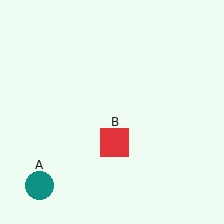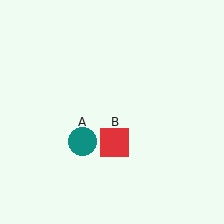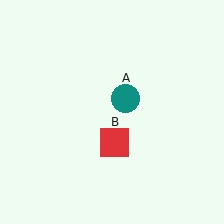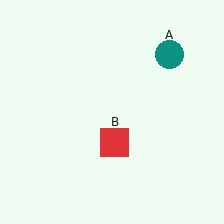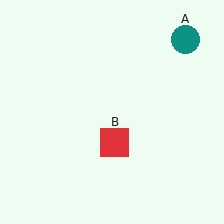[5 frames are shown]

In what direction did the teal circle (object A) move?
The teal circle (object A) moved up and to the right.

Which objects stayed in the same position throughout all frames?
Red square (object B) remained stationary.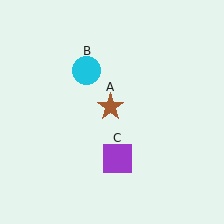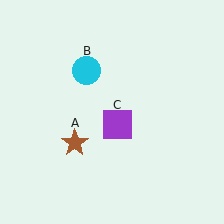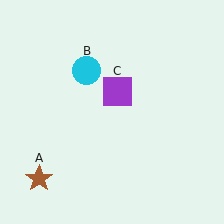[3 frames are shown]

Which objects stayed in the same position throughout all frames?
Cyan circle (object B) remained stationary.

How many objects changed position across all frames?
2 objects changed position: brown star (object A), purple square (object C).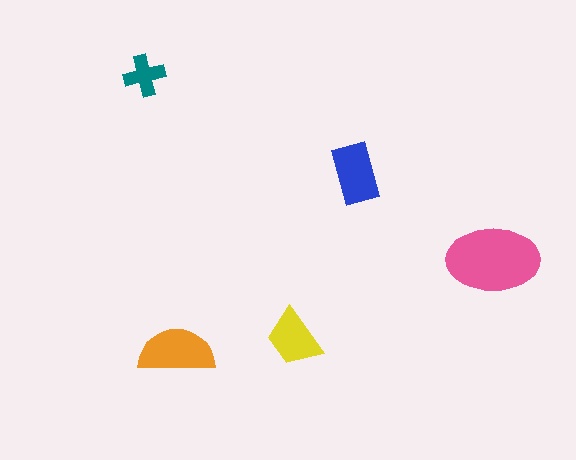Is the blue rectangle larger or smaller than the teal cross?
Larger.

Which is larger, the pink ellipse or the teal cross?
The pink ellipse.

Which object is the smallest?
The teal cross.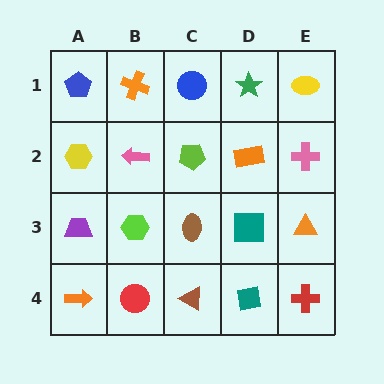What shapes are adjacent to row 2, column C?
A blue circle (row 1, column C), a brown ellipse (row 3, column C), a pink arrow (row 2, column B), an orange rectangle (row 2, column D).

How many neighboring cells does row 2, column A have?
3.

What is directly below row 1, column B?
A pink arrow.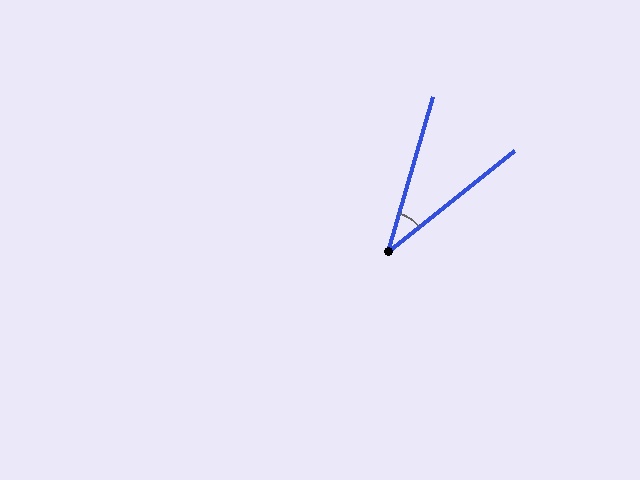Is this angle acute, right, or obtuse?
It is acute.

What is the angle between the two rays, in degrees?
Approximately 35 degrees.